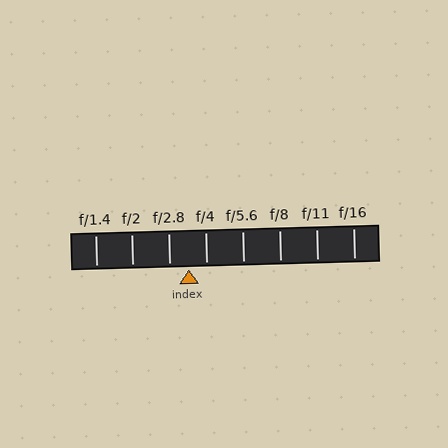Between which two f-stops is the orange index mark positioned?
The index mark is between f/2.8 and f/4.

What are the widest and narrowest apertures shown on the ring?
The widest aperture shown is f/1.4 and the narrowest is f/16.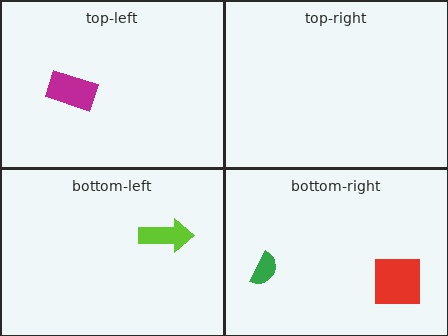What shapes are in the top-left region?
The magenta rectangle.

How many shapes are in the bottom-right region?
2.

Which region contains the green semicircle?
The bottom-right region.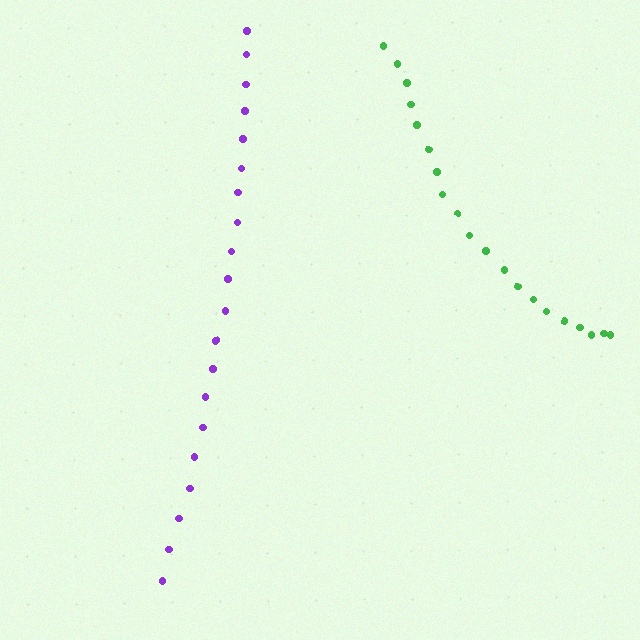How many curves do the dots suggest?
There are 2 distinct paths.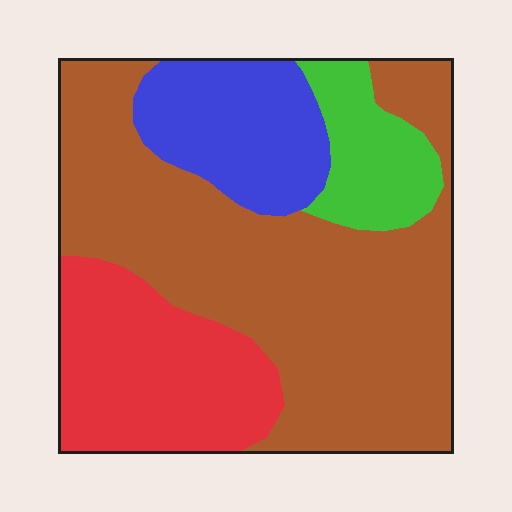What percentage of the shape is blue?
Blue takes up about one sixth (1/6) of the shape.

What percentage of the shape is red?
Red takes up less than a quarter of the shape.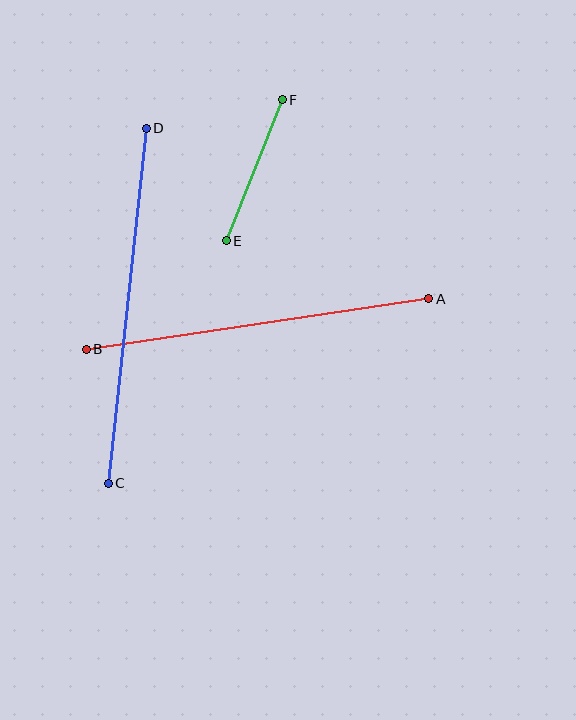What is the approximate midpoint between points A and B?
The midpoint is at approximately (258, 324) pixels.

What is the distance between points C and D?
The distance is approximately 357 pixels.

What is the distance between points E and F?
The distance is approximately 152 pixels.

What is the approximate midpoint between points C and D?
The midpoint is at approximately (127, 306) pixels.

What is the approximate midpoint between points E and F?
The midpoint is at approximately (254, 170) pixels.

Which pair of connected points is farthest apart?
Points C and D are farthest apart.